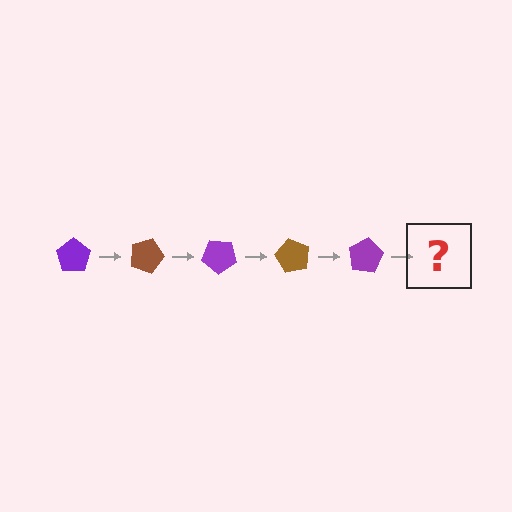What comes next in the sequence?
The next element should be a brown pentagon, rotated 100 degrees from the start.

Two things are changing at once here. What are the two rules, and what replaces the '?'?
The two rules are that it rotates 20 degrees each step and the color cycles through purple and brown. The '?' should be a brown pentagon, rotated 100 degrees from the start.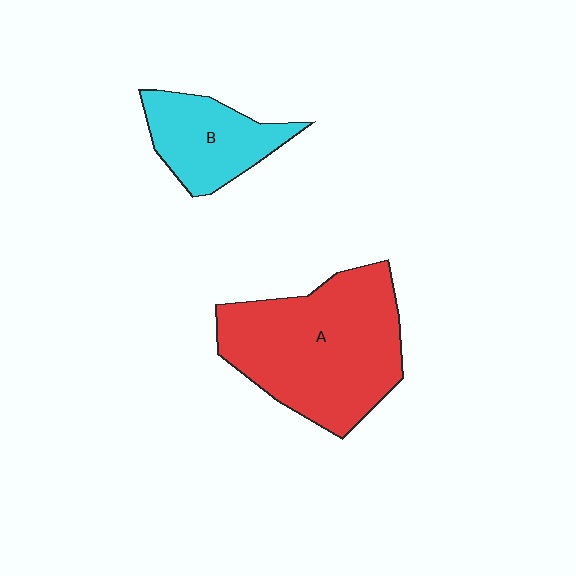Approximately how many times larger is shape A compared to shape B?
Approximately 2.2 times.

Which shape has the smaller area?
Shape B (cyan).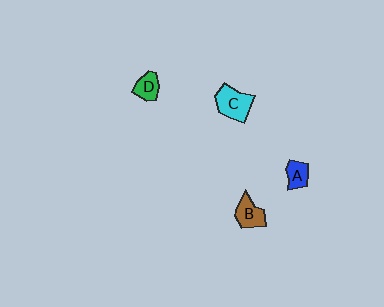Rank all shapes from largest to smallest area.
From largest to smallest: C (cyan), B (brown), D (green), A (blue).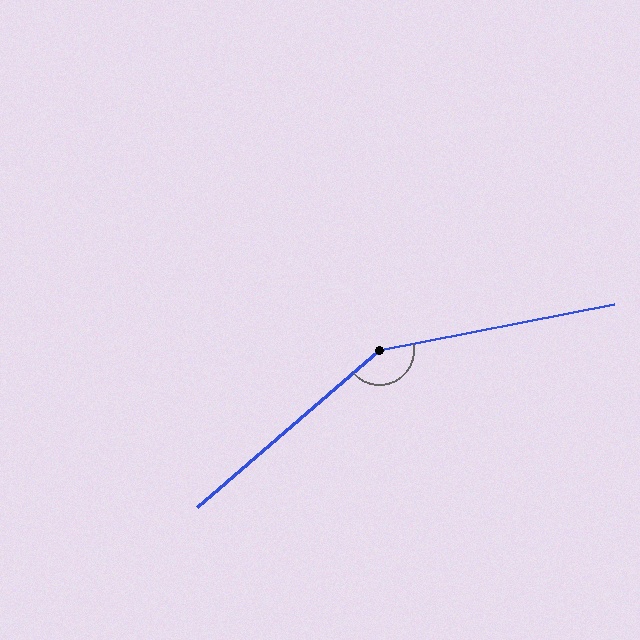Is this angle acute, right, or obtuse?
It is obtuse.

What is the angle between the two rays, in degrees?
Approximately 150 degrees.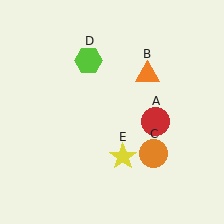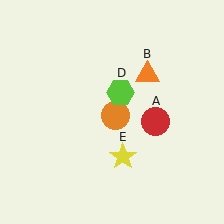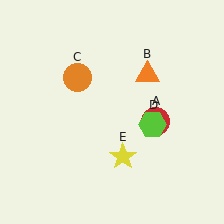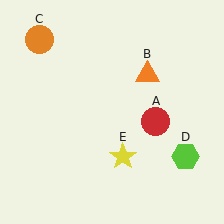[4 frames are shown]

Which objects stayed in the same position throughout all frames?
Red circle (object A) and orange triangle (object B) and yellow star (object E) remained stationary.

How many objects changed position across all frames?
2 objects changed position: orange circle (object C), lime hexagon (object D).